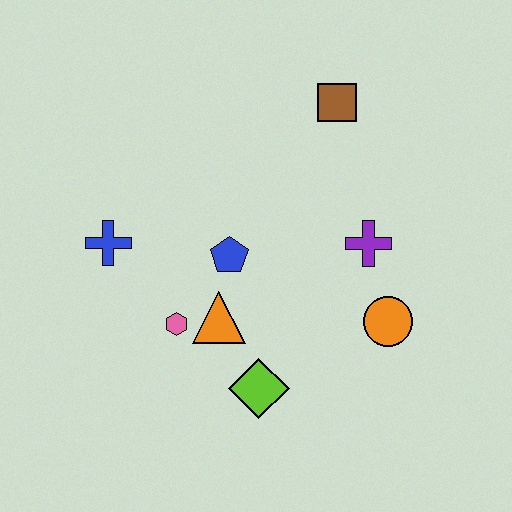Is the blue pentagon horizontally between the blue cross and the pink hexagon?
No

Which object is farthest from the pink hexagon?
The brown square is farthest from the pink hexagon.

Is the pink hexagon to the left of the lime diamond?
Yes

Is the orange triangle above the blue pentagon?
No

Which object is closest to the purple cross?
The orange circle is closest to the purple cross.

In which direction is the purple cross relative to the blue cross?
The purple cross is to the right of the blue cross.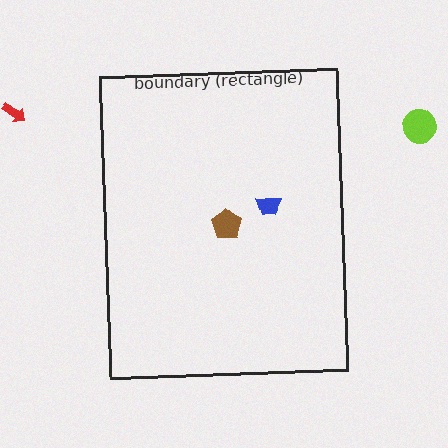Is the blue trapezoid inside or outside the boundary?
Inside.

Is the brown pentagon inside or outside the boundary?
Inside.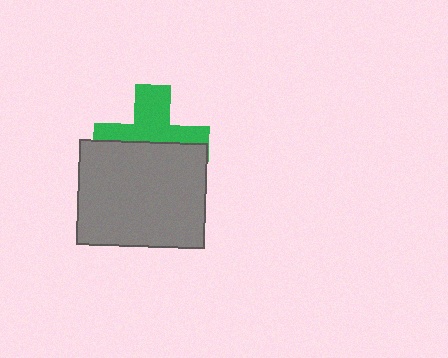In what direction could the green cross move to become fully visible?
The green cross could move up. That would shift it out from behind the gray rectangle entirely.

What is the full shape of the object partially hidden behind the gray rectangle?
The partially hidden object is a green cross.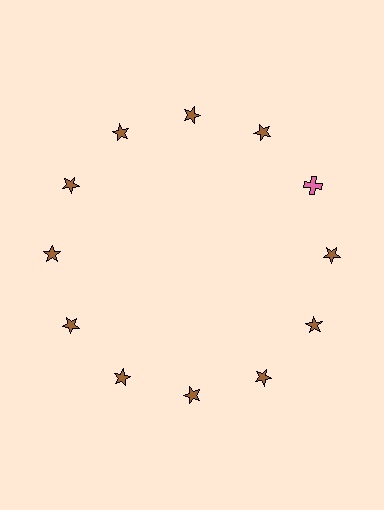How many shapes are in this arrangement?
There are 12 shapes arranged in a ring pattern.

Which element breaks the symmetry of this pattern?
The pink cross at roughly the 2 o'clock position breaks the symmetry. All other shapes are brown stars.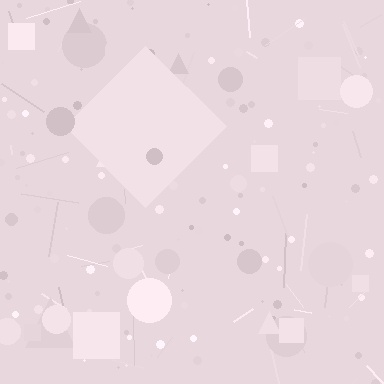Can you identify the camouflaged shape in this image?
The camouflaged shape is a diamond.